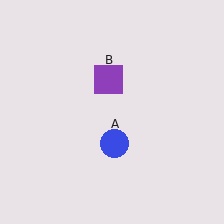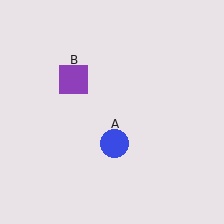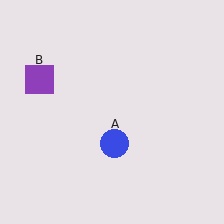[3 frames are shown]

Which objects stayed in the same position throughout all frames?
Blue circle (object A) remained stationary.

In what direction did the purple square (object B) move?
The purple square (object B) moved left.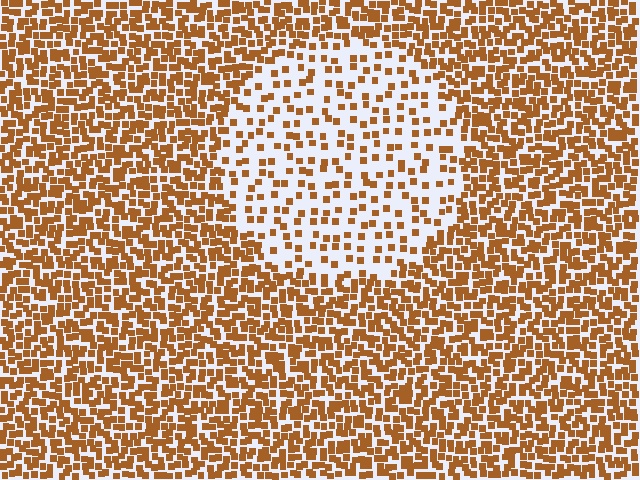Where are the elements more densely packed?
The elements are more densely packed outside the circle boundary.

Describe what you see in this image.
The image contains small brown elements arranged at two different densities. A circle-shaped region is visible where the elements are less densely packed than the surrounding area.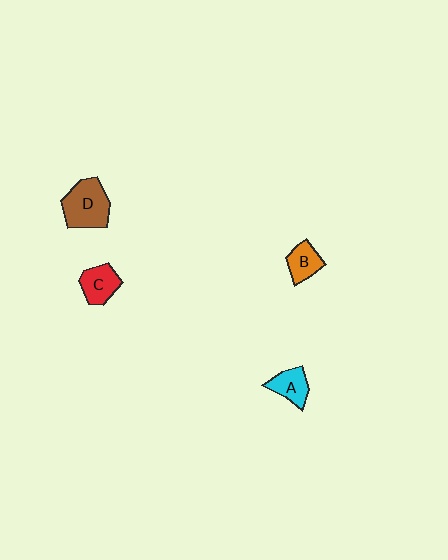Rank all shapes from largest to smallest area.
From largest to smallest: D (brown), C (red), A (cyan), B (orange).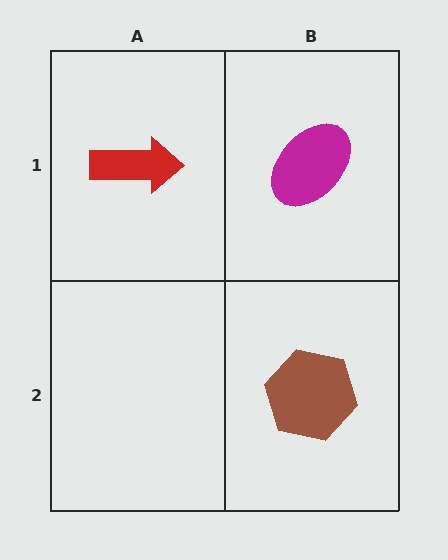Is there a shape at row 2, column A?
No, that cell is empty.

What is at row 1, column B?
A magenta ellipse.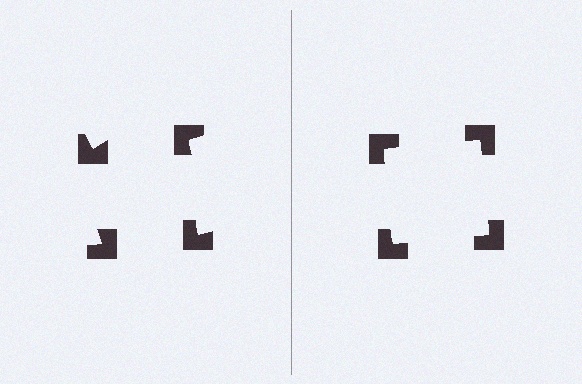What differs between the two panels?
The notched squares are positioned identically on both sides; only the wedge orientations differ. On the right they align to a square; on the left they are misaligned.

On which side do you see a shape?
An illusory square appears on the right side. On the left side the wedge cuts are rotated, so no coherent shape forms.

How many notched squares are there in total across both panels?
8 — 4 on each side.